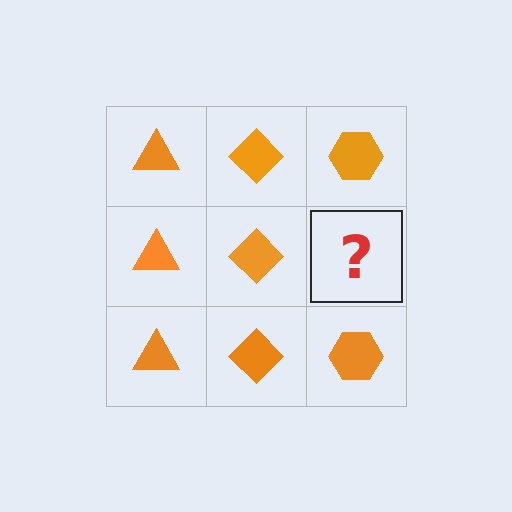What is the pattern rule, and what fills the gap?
The rule is that each column has a consistent shape. The gap should be filled with an orange hexagon.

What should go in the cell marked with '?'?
The missing cell should contain an orange hexagon.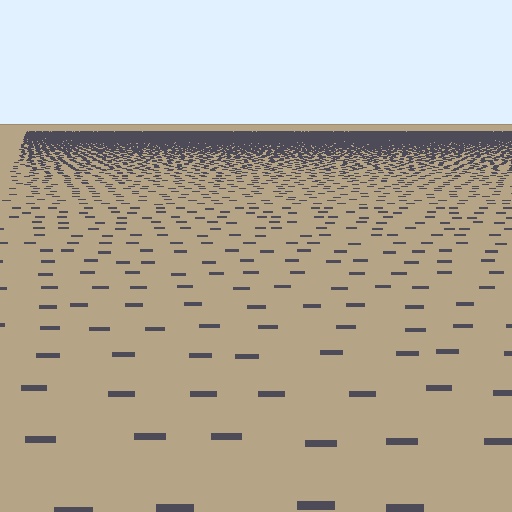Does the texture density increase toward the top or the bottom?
Density increases toward the top.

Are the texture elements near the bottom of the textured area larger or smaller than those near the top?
Larger. Near the bottom, elements are closer to the viewer and appear at a bigger on-screen size.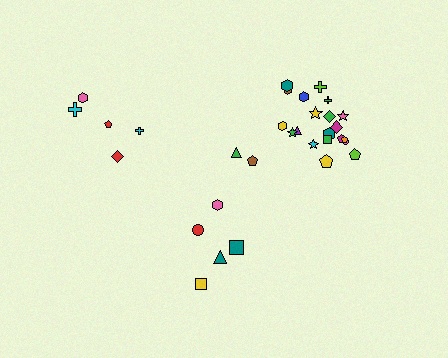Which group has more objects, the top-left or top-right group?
The top-right group.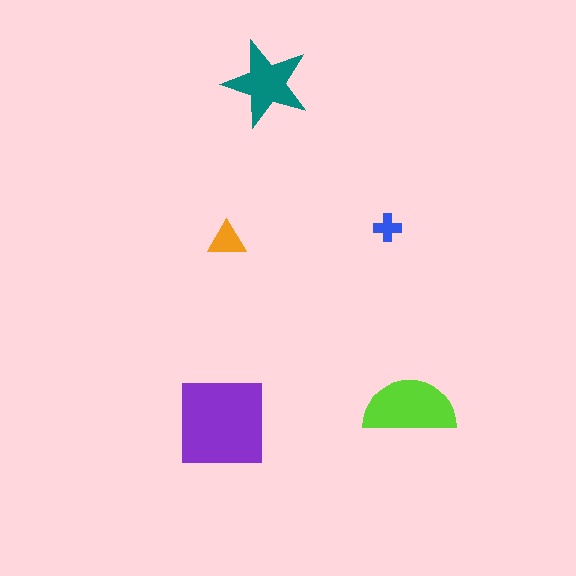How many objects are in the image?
There are 5 objects in the image.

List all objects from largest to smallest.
The purple square, the lime semicircle, the teal star, the orange triangle, the blue cross.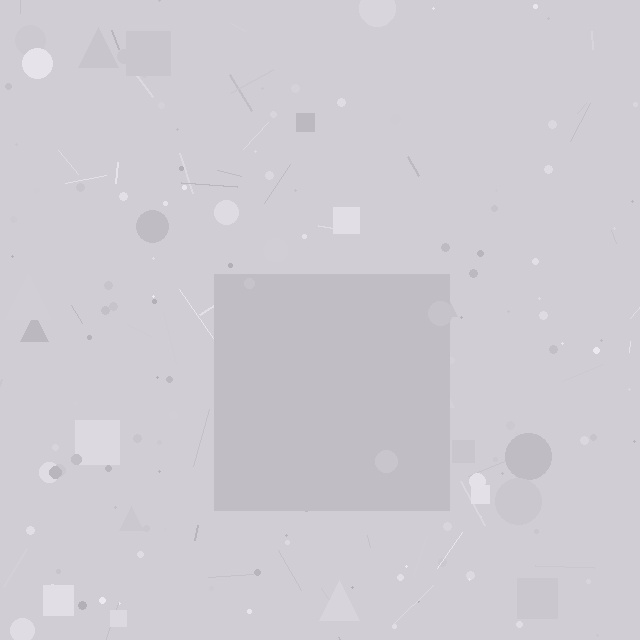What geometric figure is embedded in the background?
A square is embedded in the background.